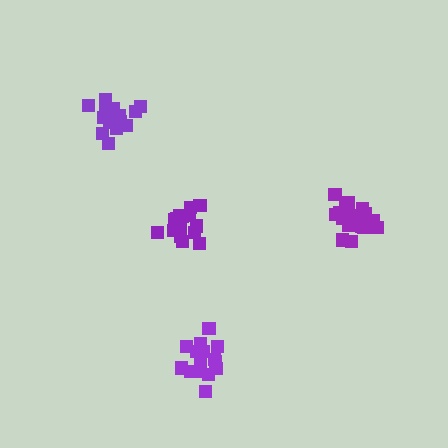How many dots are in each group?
Group 1: 18 dots, Group 2: 16 dots, Group 3: 20 dots, Group 4: 18 dots (72 total).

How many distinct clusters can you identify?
There are 4 distinct clusters.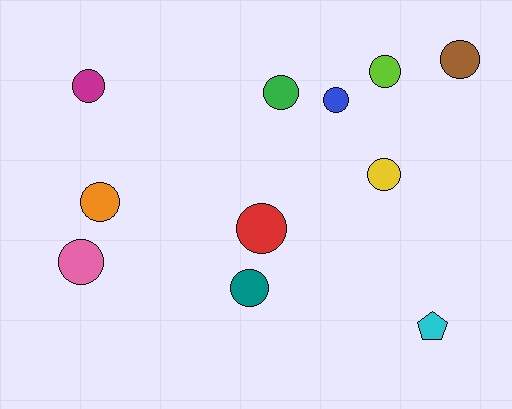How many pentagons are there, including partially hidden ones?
There is 1 pentagon.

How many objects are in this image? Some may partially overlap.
There are 11 objects.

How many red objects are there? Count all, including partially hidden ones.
There is 1 red object.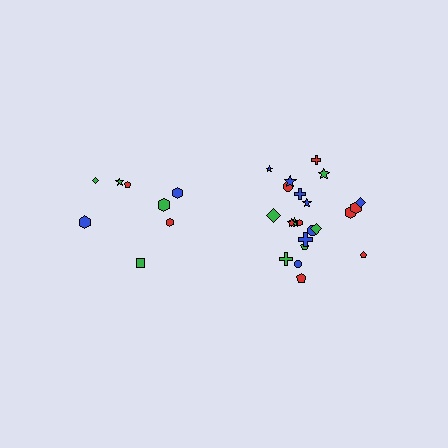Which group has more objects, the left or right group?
The right group.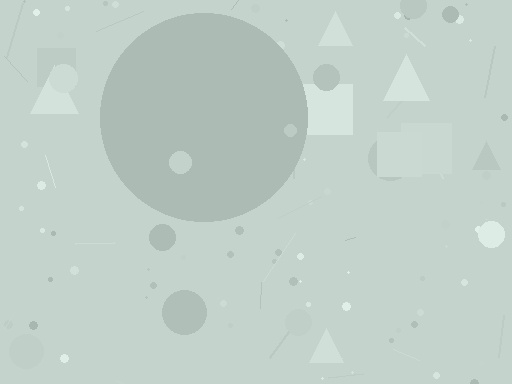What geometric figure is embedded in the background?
A circle is embedded in the background.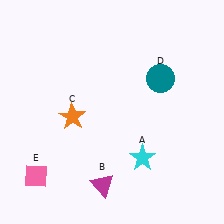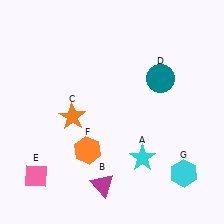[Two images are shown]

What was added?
An orange hexagon (F), a cyan hexagon (G) were added in Image 2.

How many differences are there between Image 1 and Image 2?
There are 2 differences between the two images.